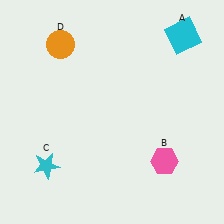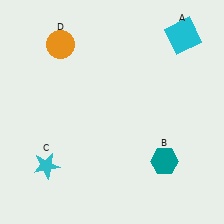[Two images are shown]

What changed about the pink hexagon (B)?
In Image 1, B is pink. In Image 2, it changed to teal.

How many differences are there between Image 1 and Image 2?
There is 1 difference between the two images.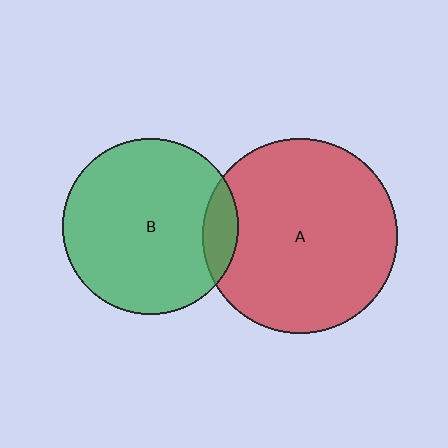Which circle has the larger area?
Circle A (red).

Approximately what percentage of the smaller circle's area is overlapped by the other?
Approximately 10%.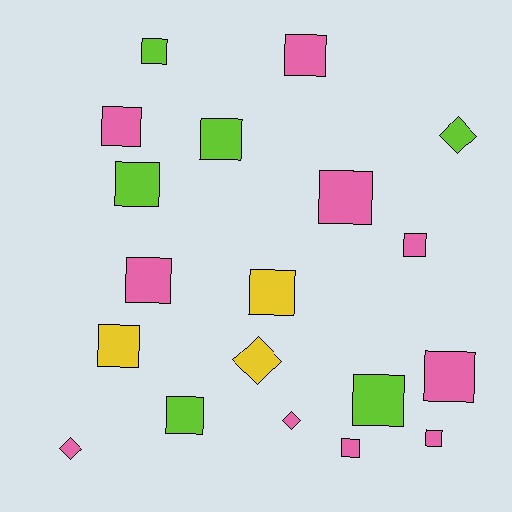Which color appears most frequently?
Pink, with 10 objects.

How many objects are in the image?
There are 19 objects.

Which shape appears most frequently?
Square, with 15 objects.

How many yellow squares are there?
There are 2 yellow squares.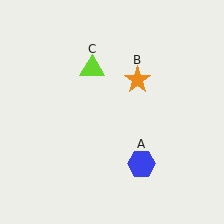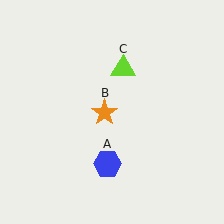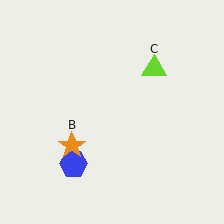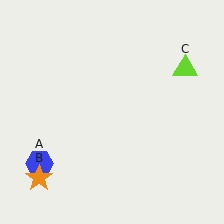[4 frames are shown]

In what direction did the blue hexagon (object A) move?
The blue hexagon (object A) moved left.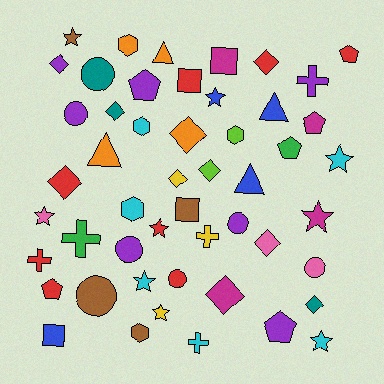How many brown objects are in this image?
There are 4 brown objects.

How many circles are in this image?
There are 7 circles.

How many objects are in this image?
There are 50 objects.